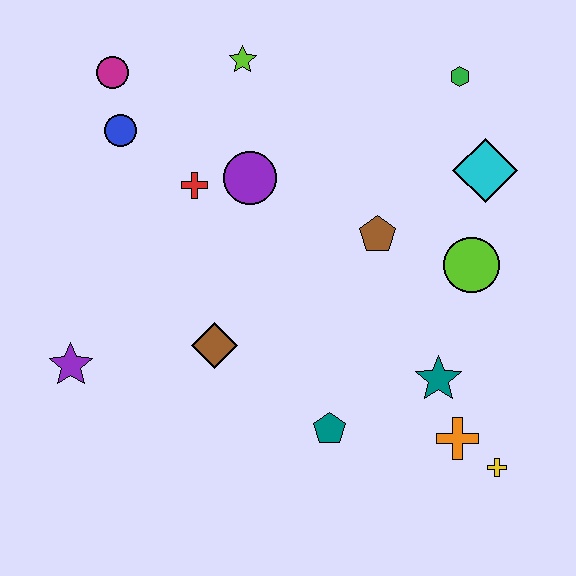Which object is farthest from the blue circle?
The yellow cross is farthest from the blue circle.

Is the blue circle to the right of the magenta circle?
Yes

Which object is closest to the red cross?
The purple circle is closest to the red cross.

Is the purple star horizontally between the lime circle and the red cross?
No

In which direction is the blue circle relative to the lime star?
The blue circle is to the left of the lime star.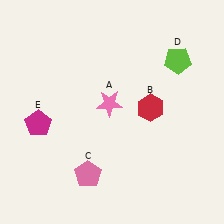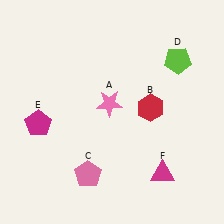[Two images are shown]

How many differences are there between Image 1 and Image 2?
There is 1 difference between the two images.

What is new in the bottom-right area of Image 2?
A magenta triangle (F) was added in the bottom-right area of Image 2.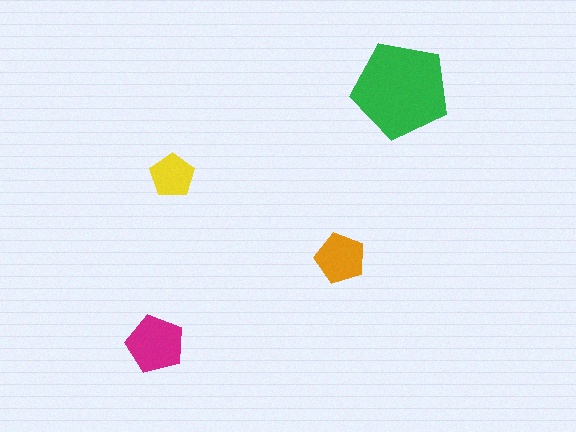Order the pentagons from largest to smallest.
the green one, the magenta one, the orange one, the yellow one.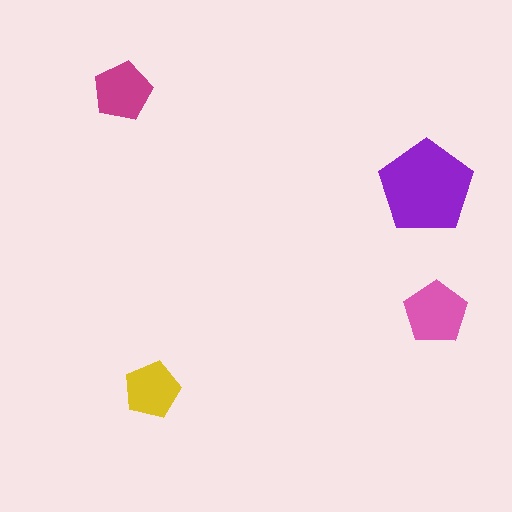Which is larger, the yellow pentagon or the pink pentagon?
The pink one.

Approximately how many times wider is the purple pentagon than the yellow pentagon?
About 1.5 times wider.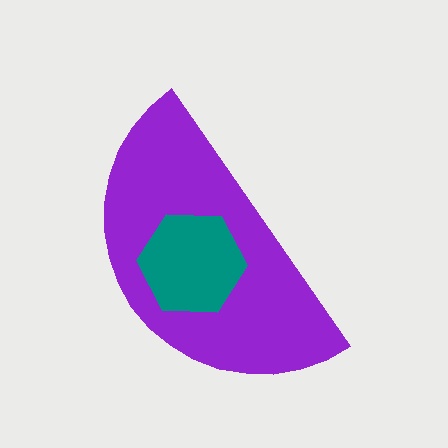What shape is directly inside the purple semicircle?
The teal hexagon.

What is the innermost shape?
The teal hexagon.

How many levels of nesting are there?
2.